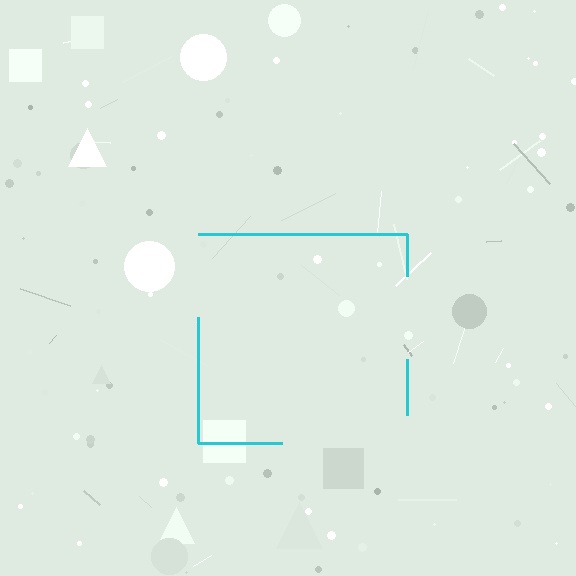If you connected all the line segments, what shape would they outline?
They would outline a square.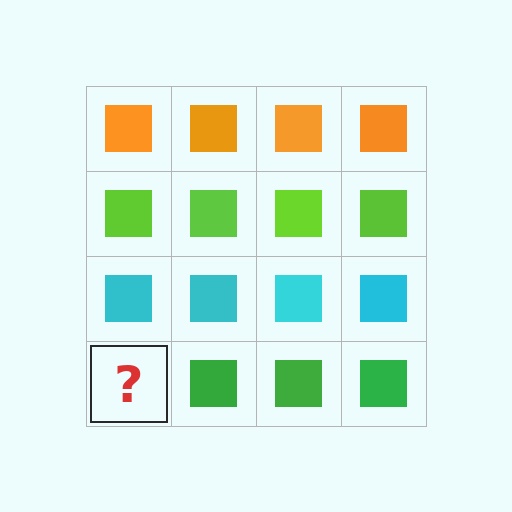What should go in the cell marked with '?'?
The missing cell should contain a green square.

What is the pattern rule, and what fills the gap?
The rule is that each row has a consistent color. The gap should be filled with a green square.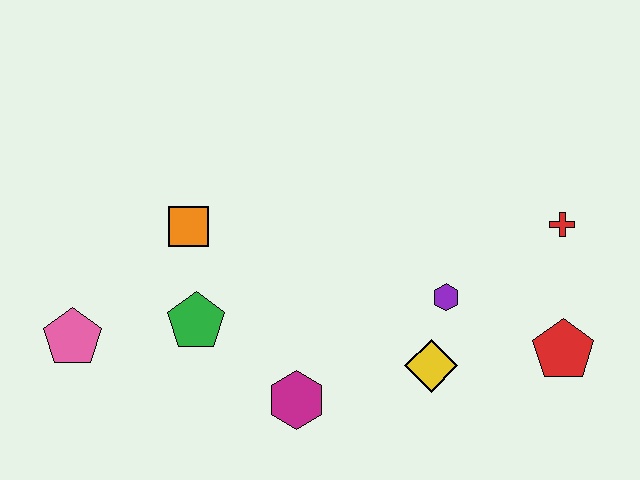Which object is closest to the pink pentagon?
The green pentagon is closest to the pink pentagon.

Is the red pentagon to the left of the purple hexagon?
No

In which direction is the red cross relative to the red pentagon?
The red cross is above the red pentagon.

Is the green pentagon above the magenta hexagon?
Yes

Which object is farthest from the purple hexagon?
The pink pentagon is farthest from the purple hexagon.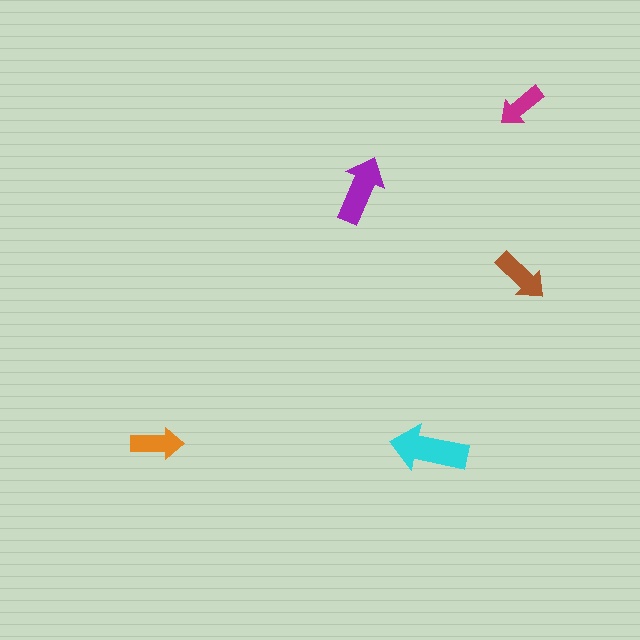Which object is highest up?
The magenta arrow is topmost.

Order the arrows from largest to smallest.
the cyan one, the purple one, the brown one, the orange one, the magenta one.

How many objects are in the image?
There are 5 objects in the image.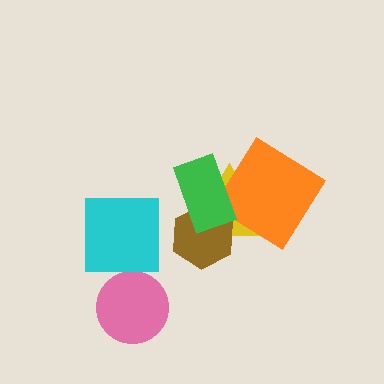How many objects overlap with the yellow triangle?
3 objects overlap with the yellow triangle.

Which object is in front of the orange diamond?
The green rectangle is in front of the orange diamond.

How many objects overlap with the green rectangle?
3 objects overlap with the green rectangle.